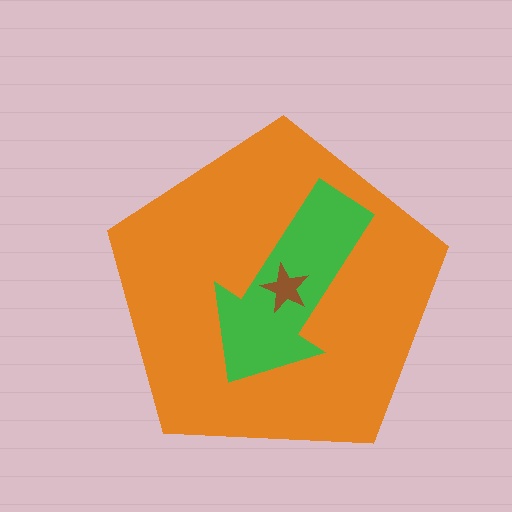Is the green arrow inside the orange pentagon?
Yes.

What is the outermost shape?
The orange pentagon.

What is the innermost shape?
The brown star.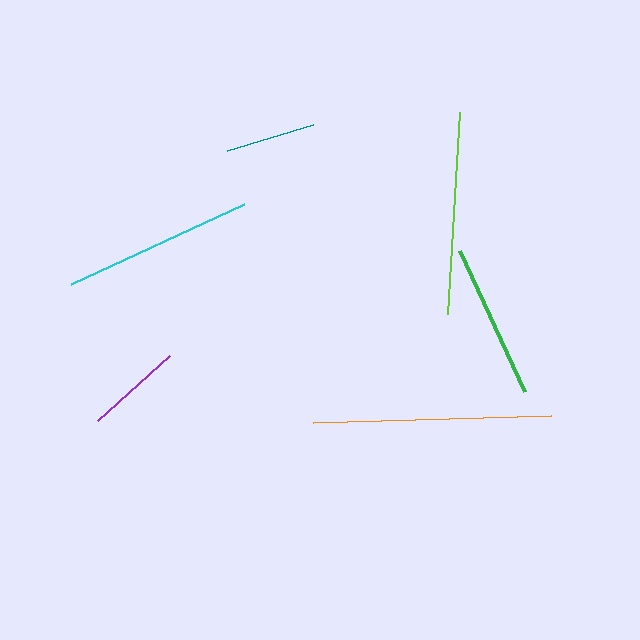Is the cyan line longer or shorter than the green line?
The cyan line is longer than the green line.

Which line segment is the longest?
The orange line is the longest at approximately 239 pixels.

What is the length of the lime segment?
The lime segment is approximately 202 pixels long.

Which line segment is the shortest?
The teal line is the shortest at approximately 90 pixels.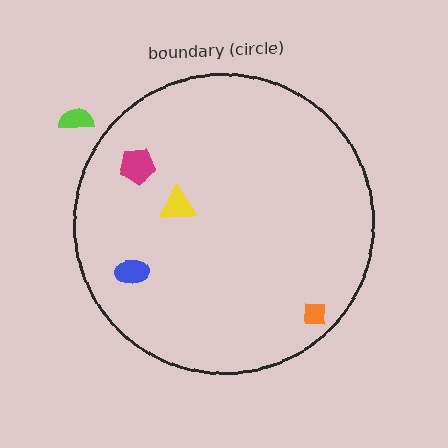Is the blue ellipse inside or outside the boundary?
Inside.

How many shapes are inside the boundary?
4 inside, 1 outside.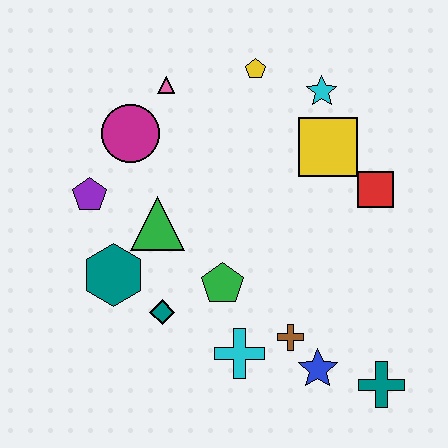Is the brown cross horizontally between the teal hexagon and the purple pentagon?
No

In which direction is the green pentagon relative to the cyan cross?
The green pentagon is above the cyan cross.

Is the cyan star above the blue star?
Yes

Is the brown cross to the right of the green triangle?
Yes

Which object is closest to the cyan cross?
The brown cross is closest to the cyan cross.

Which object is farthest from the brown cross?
The pink triangle is farthest from the brown cross.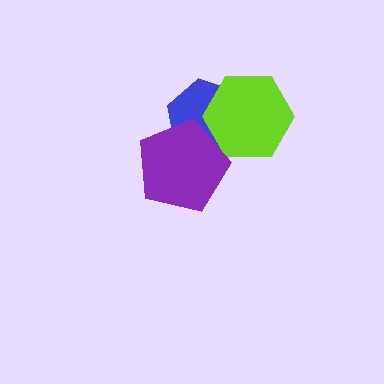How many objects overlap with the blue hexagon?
2 objects overlap with the blue hexagon.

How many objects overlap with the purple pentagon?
2 objects overlap with the purple pentagon.